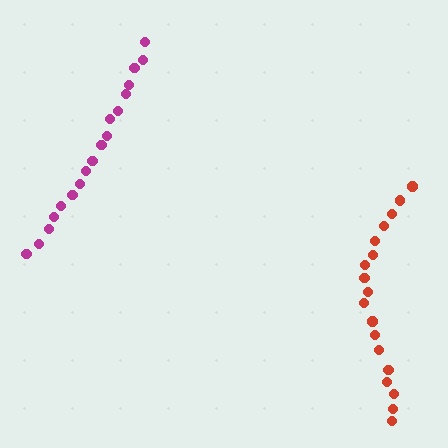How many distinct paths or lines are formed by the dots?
There are 2 distinct paths.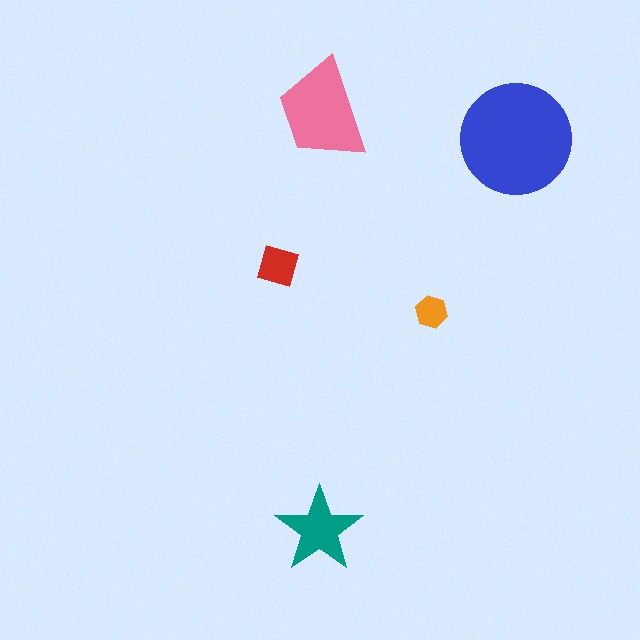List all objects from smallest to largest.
The orange hexagon, the red square, the teal star, the pink trapezoid, the blue circle.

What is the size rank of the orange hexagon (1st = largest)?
5th.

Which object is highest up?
The pink trapezoid is topmost.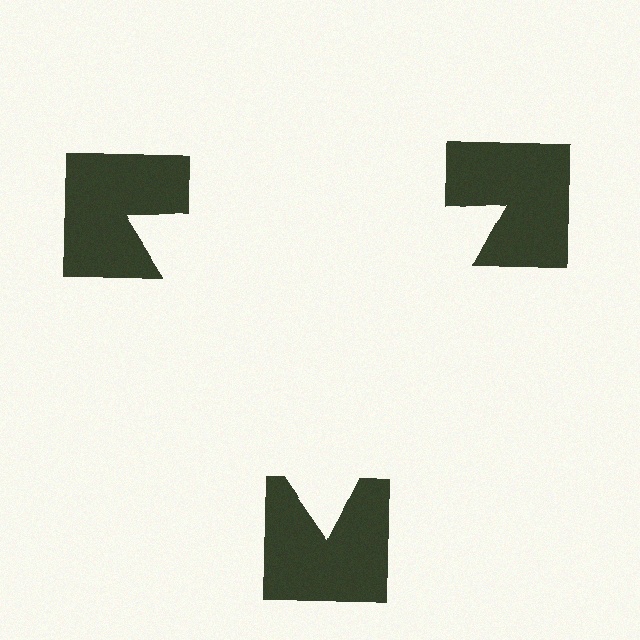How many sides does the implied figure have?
3 sides.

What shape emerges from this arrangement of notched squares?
An illusory triangle — its edges are inferred from the aligned wedge cuts in the notched squares, not physically drawn.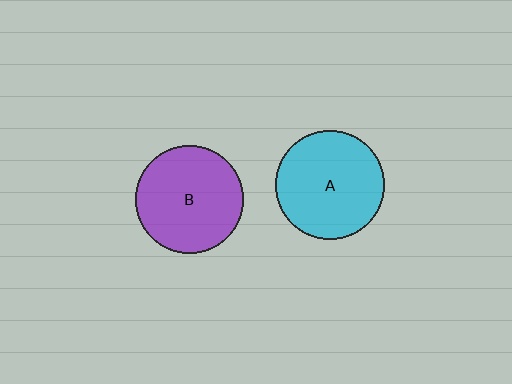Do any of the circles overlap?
No, none of the circles overlap.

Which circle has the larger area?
Circle A (cyan).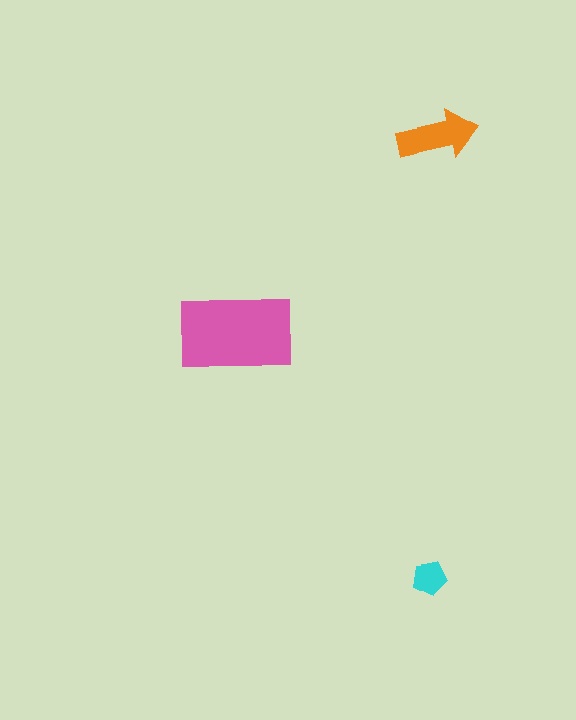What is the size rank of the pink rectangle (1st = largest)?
1st.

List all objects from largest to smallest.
The pink rectangle, the orange arrow, the cyan pentagon.